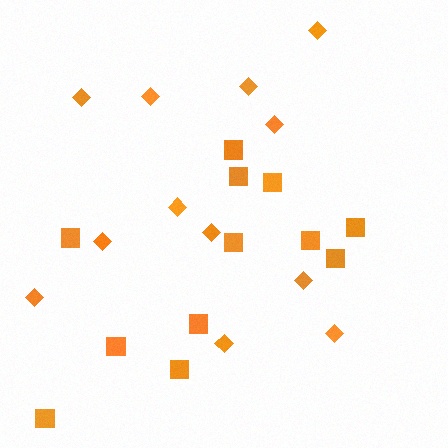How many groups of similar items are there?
There are 2 groups: one group of diamonds (12) and one group of squares (12).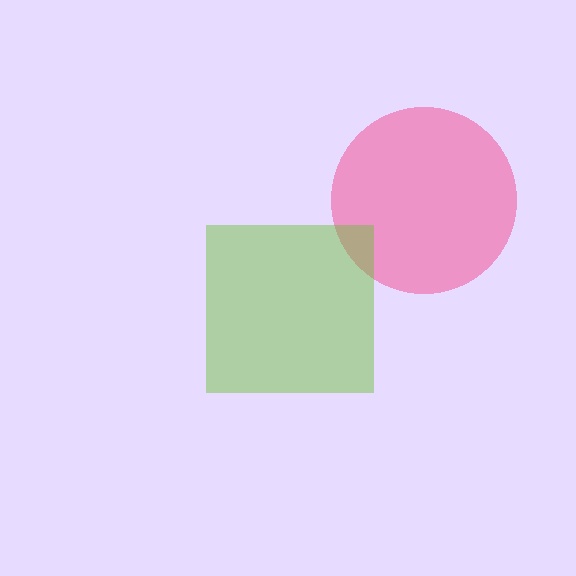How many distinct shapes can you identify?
There are 2 distinct shapes: a pink circle, a lime square.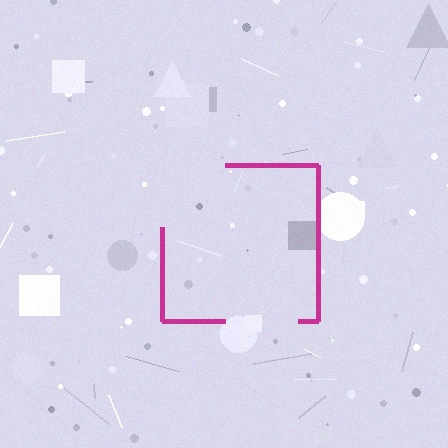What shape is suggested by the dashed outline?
The dashed outline suggests a square.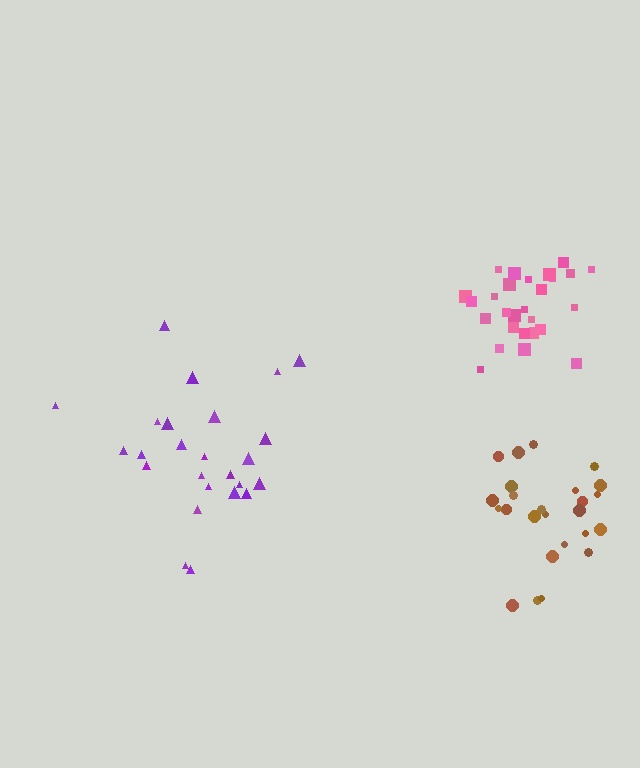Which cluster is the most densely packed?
Pink.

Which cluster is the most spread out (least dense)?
Purple.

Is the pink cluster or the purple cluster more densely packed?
Pink.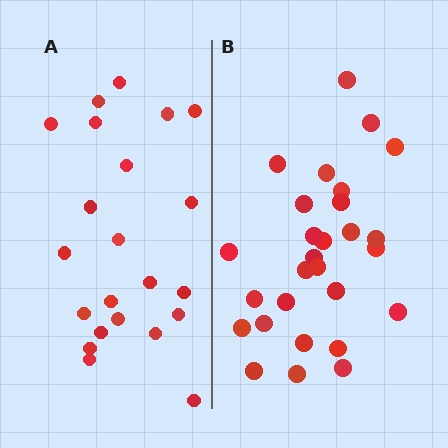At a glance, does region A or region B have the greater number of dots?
Region B (the right region) has more dots.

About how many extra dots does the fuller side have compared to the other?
Region B has about 6 more dots than region A.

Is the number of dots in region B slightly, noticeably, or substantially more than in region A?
Region B has noticeably more, but not dramatically so. The ratio is roughly 1.3 to 1.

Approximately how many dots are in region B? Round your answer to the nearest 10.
About 30 dots. (The exact count is 28, which rounds to 30.)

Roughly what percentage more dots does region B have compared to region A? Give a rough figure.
About 25% more.